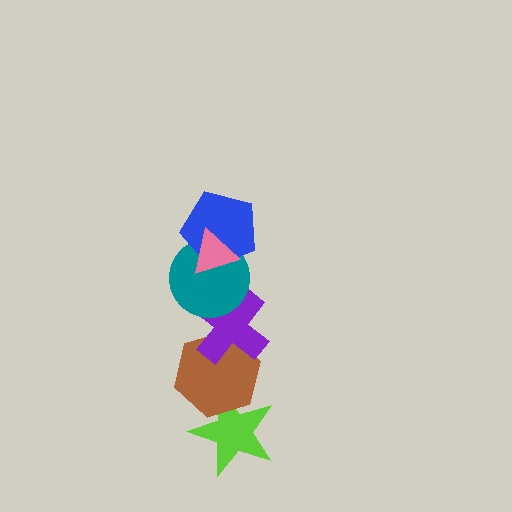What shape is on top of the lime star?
The brown hexagon is on top of the lime star.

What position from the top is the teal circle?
The teal circle is 3rd from the top.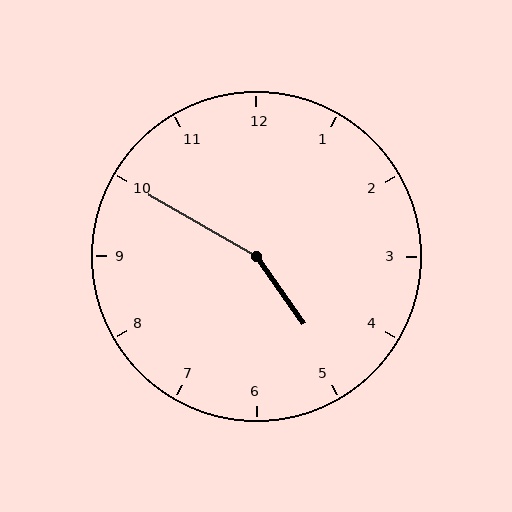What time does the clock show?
4:50.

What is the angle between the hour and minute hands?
Approximately 155 degrees.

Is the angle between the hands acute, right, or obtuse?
It is obtuse.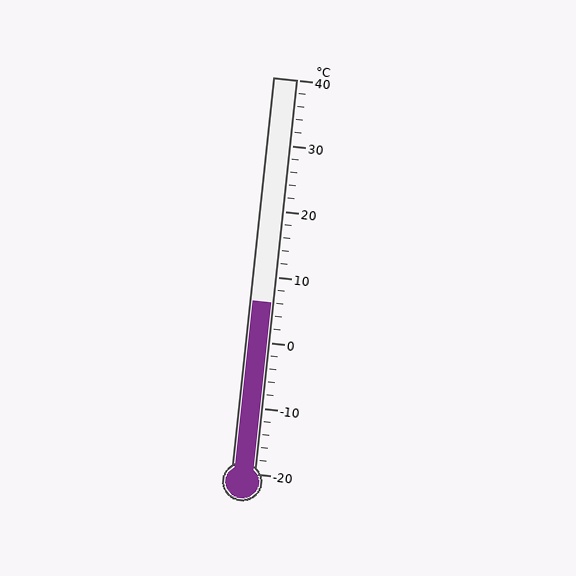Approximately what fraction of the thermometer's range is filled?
The thermometer is filled to approximately 45% of its range.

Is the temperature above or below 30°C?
The temperature is below 30°C.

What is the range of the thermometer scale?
The thermometer scale ranges from -20°C to 40°C.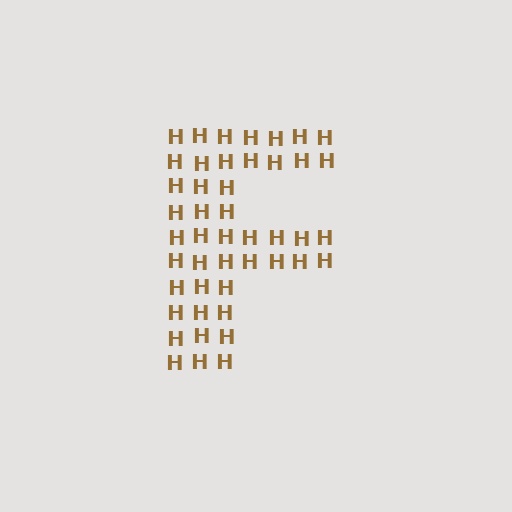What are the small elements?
The small elements are letter H's.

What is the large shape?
The large shape is the letter F.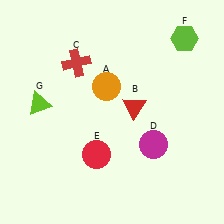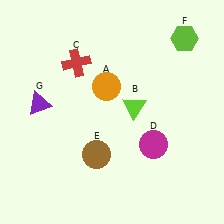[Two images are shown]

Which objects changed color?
B changed from red to lime. E changed from red to brown. G changed from lime to purple.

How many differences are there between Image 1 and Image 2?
There are 3 differences between the two images.